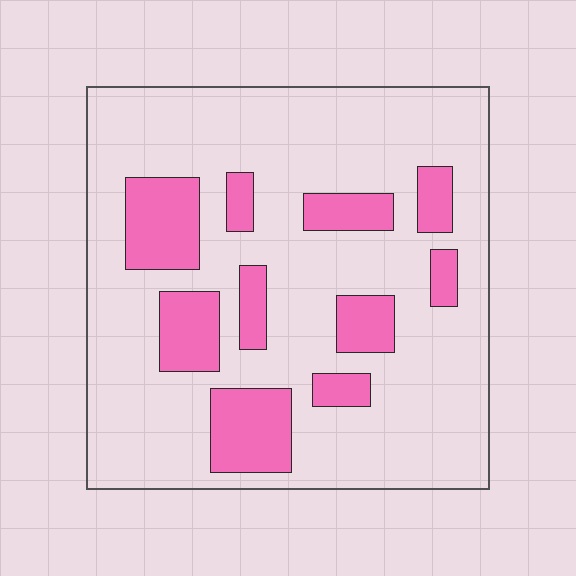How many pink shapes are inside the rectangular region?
10.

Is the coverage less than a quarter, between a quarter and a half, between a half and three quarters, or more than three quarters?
Less than a quarter.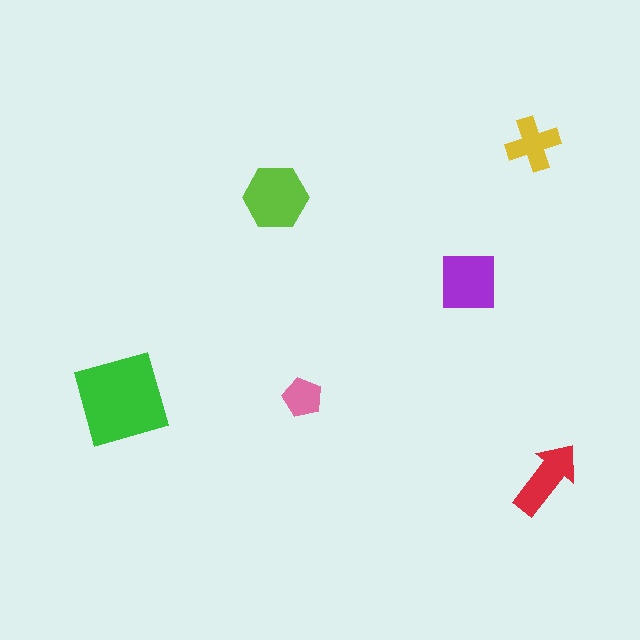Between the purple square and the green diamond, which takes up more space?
The green diamond.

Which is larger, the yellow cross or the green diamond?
The green diamond.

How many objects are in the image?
There are 6 objects in the image.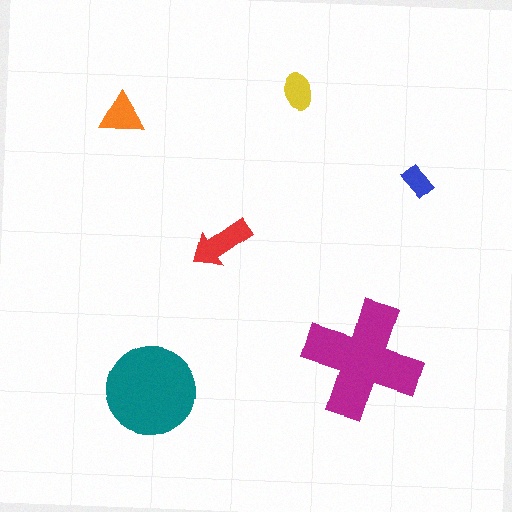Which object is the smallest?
The blue rectangle.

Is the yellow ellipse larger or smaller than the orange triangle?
Smaller.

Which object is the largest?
The magenta cross.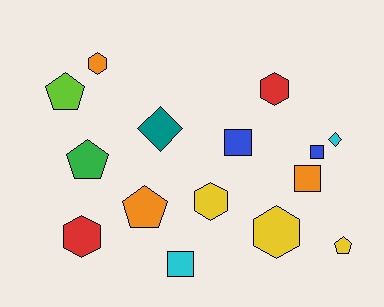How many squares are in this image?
There are 4 squares.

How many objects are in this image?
There are 15 objects.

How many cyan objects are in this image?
There are 2 cyan objects.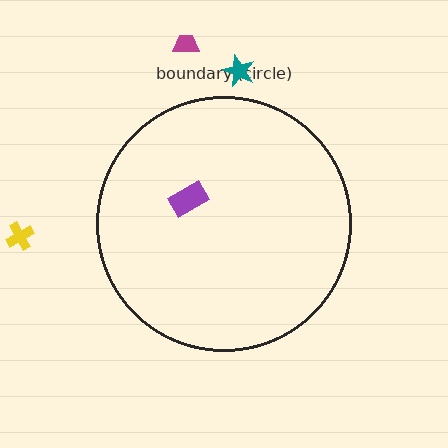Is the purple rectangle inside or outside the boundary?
Inside.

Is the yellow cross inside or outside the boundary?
Outside.